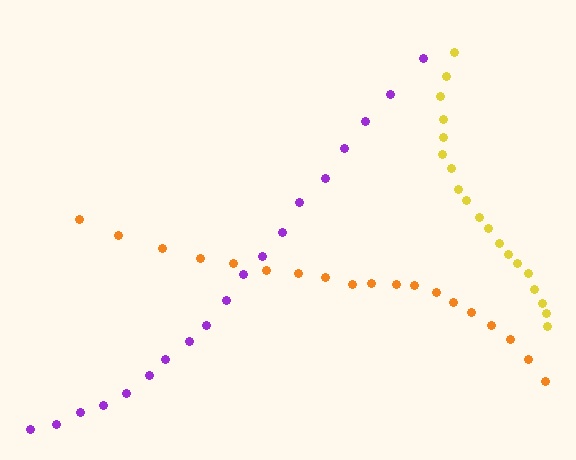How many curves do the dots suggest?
There are 3 distinct paths.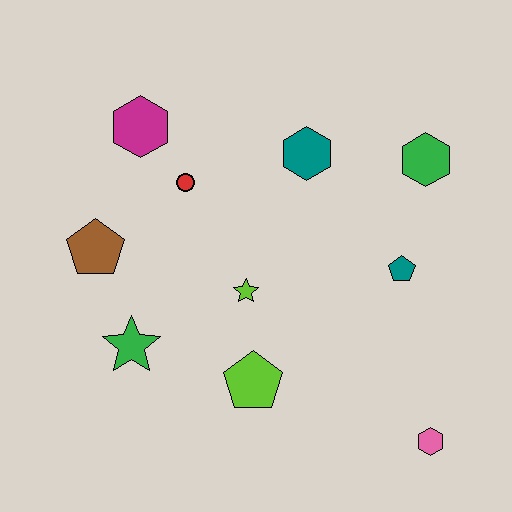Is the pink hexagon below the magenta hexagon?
Yes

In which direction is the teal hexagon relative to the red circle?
The teal hexagon is to the right of the red circle.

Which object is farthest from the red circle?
The pink hexagon is farthest from the red circle.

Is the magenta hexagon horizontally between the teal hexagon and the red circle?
No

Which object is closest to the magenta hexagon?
The red circle is closest to the magenta hexagon.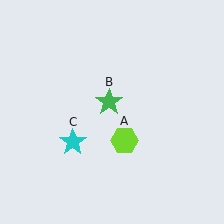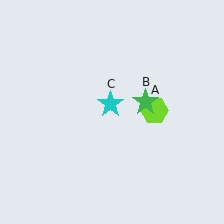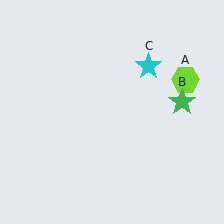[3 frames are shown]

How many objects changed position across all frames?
3 objects changed position: lime hexagon (object A), green star (object B), cyan star (object C).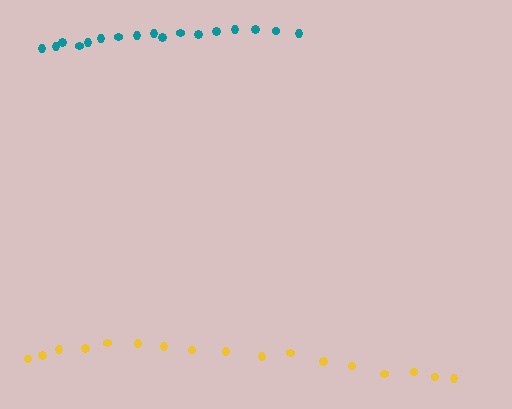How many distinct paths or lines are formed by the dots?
There are 2 distinct paths.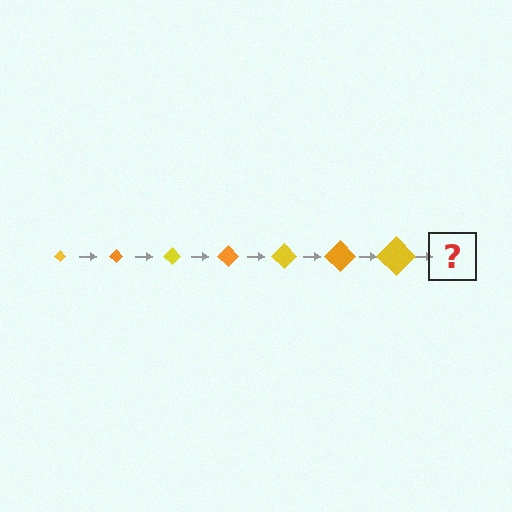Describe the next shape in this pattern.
It should be an orange diamond, larger than the previous one.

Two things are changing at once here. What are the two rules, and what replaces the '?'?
The two rules are that the diamond grows larger each step and the color cycles through yellow and orange. The '?' should be an orange diamond, larger than the previous one.